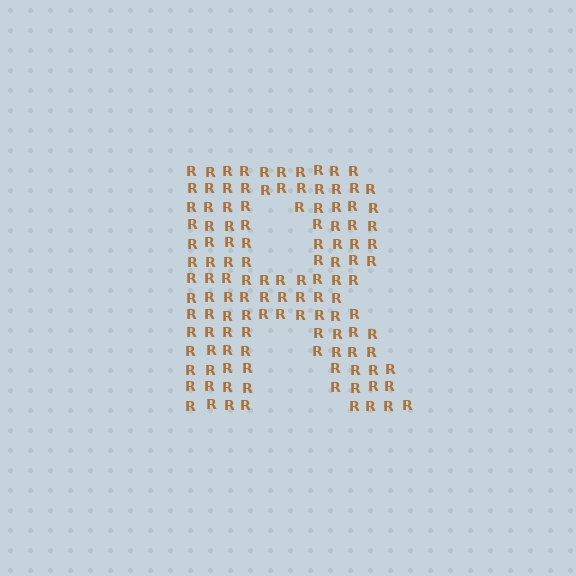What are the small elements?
The small elements are letter R's.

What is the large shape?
The large shape is the letter R.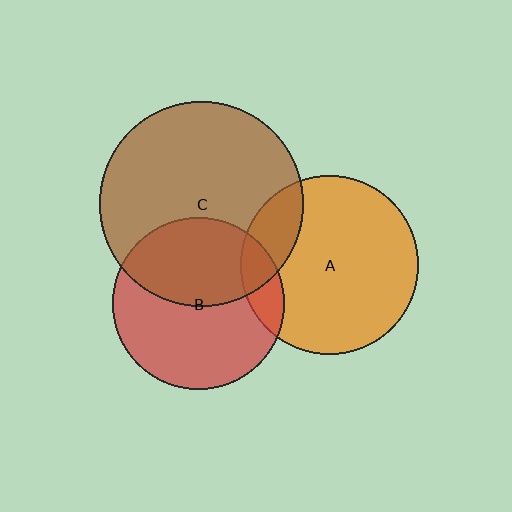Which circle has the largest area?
Circle C (brown).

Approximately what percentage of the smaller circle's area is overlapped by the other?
Approximately 10%.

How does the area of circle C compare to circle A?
Approximately 1.3 times.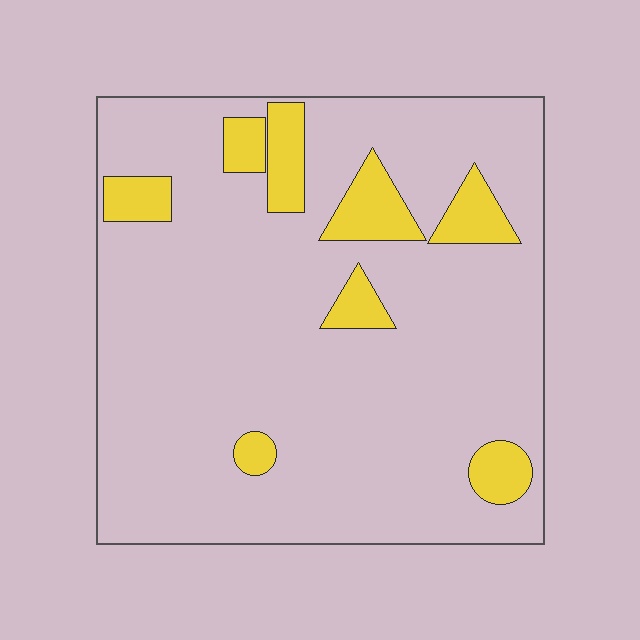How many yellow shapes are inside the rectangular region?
8.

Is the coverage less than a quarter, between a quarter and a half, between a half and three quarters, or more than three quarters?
Less than a quarter.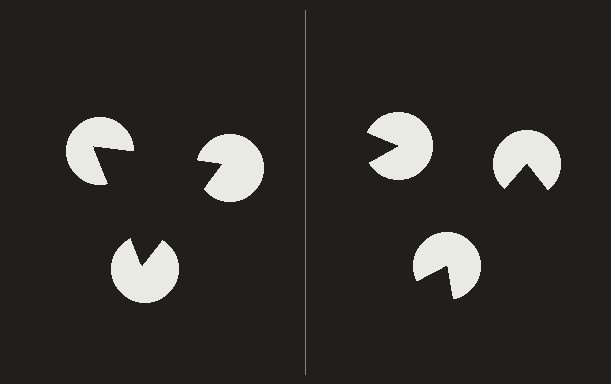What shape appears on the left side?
An illusory triangle.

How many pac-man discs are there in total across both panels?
6 — 3 on each side.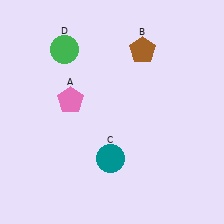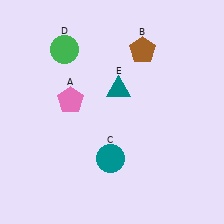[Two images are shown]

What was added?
A teal triangle (E) was added in Image 2.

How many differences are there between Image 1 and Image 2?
There is 1 difference between the two images.